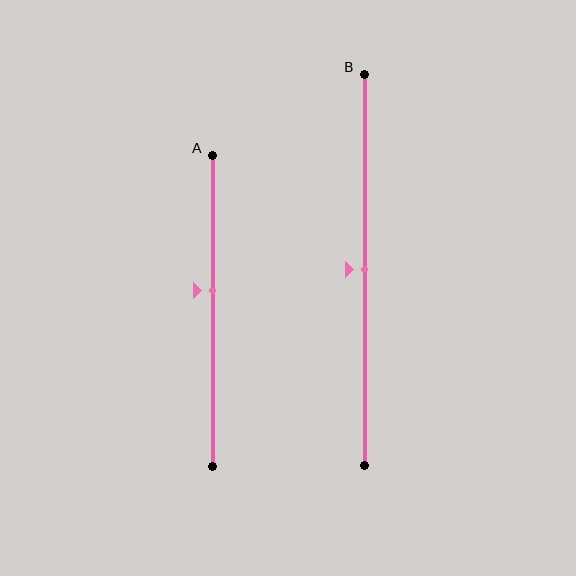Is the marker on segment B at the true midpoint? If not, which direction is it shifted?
Yes, the marker on segment B is at the true midpoint.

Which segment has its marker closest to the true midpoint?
Segment B has its marker closest to the true midpoint.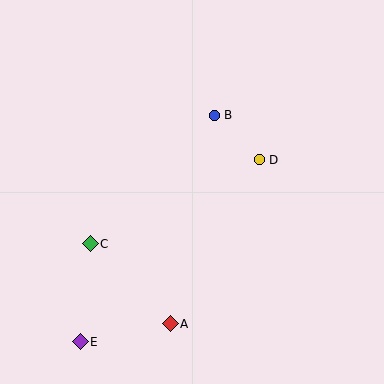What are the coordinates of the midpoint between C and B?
The midpoint between C and B is at (152, 179).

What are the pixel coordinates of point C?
Point C is at (90, 244).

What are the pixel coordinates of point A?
Point A is at (170, 324).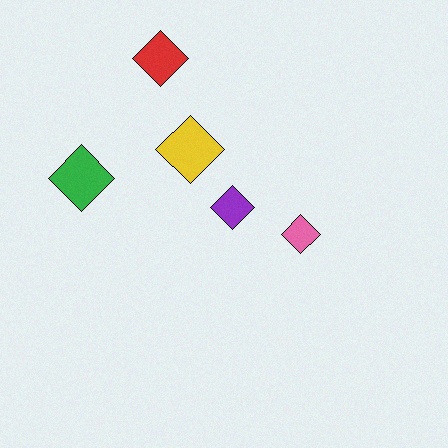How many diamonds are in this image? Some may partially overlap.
There are 5 diamonds.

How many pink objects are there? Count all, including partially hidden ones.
There is 1 pink object.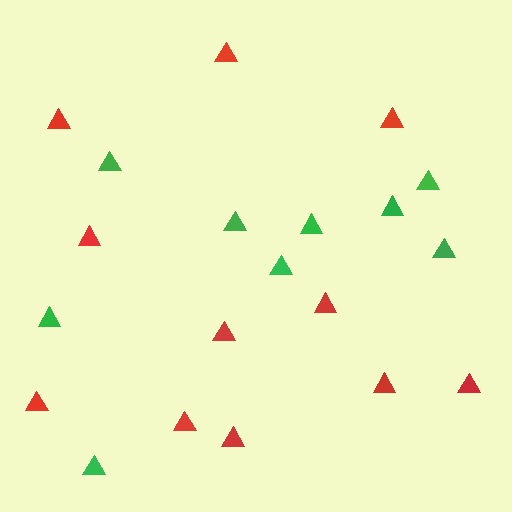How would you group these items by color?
There are 2 groups: one group of red triangles (11) and one group of green triangles (9).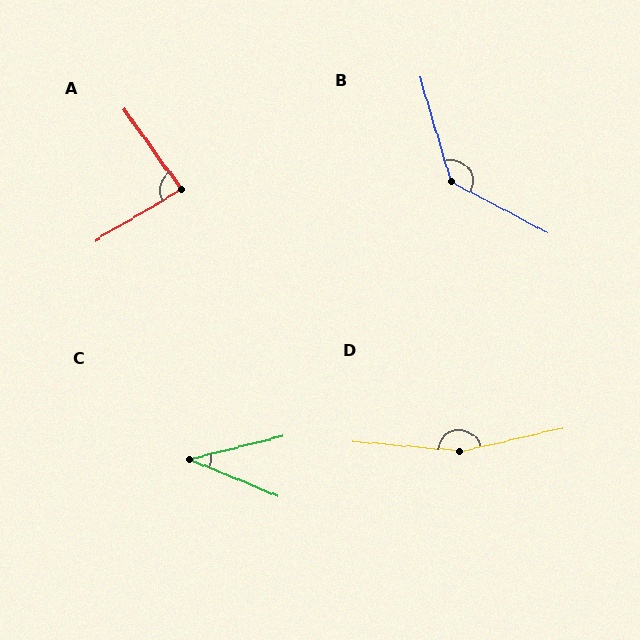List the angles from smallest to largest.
C (37°), A (85°), B (134°), D (162°).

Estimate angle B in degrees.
Approximately 134 degrees.